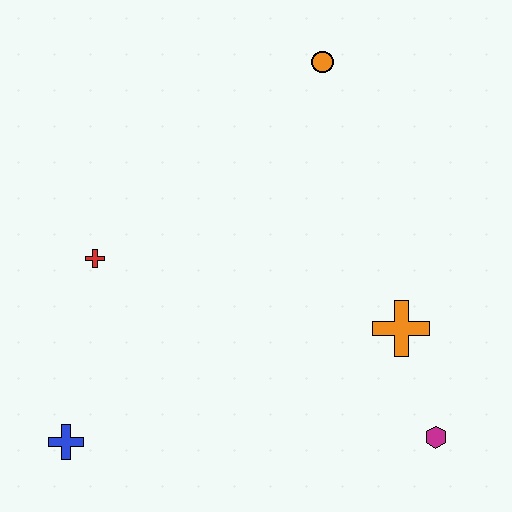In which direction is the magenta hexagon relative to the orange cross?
The magenta hexagon is below the orange cross.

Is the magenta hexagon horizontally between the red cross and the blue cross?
No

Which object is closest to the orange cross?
The magenta hexagon is closest to the orange cross.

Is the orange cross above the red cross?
No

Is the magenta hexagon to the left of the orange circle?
No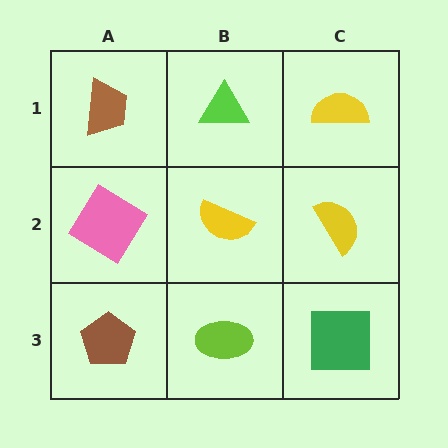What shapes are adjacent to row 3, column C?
A yellow semicircle (row 2, column C), a lime ellipse (row 3, column B).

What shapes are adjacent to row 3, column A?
A pink diamond (row 2, column A), a lime ellipse (row 3, column B).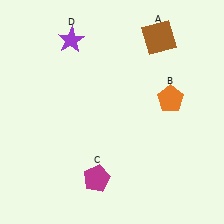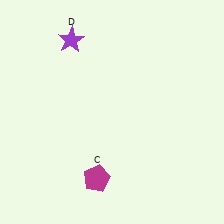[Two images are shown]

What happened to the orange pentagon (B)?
The orange pentagon (B) was removed in Image 2. It was in the top-right area of Image 1.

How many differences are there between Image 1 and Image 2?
There are 2 differences between the two images.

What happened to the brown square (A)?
The brown square (A) was removed in Image 2. It was in the top-right area of Image 1.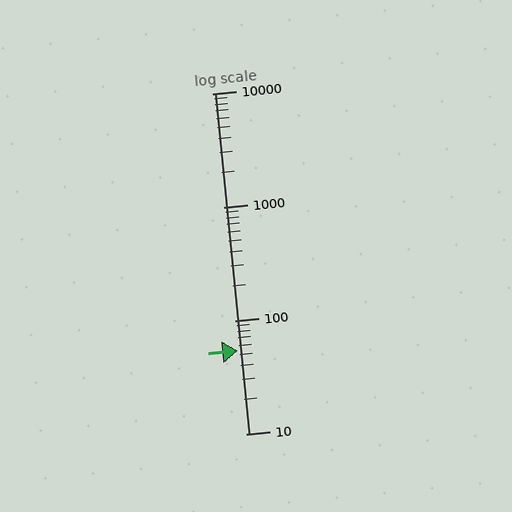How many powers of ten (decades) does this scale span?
The scale spans 3 decades, from 10 to 10000.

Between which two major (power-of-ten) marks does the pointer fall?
The pointer is between 10 and 100.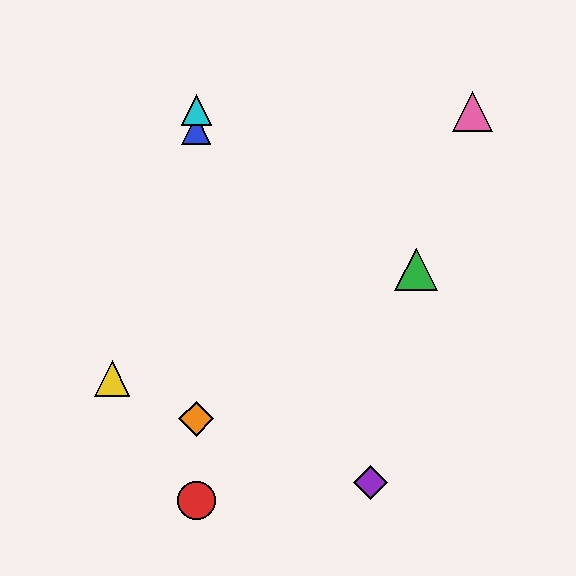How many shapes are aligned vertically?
4 shapes (the red circle, the blue triangle, the orange diamond, the cyan triangle) are aligned vertically.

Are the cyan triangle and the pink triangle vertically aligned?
No, the cyan triangle is at x≈196 and the pink triangle is at x≈473.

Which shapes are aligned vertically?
The red circle, the blue triangle, the orange diamond, the cyan triangle are aligned vertically.